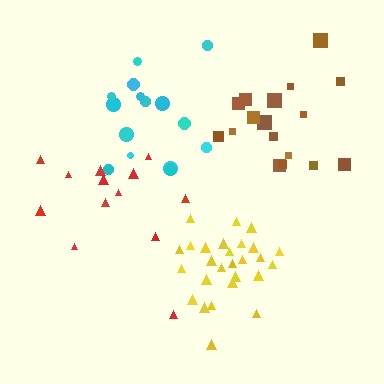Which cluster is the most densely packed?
Yellow.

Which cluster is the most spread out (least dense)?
Red.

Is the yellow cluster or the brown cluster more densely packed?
Yellow.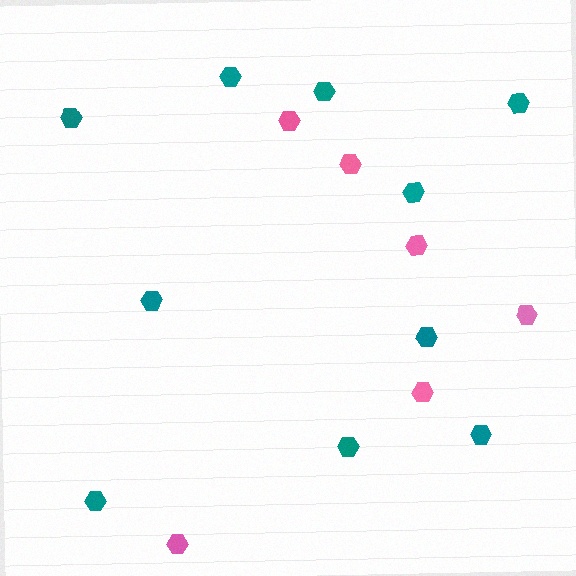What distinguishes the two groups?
There are 2 groups: one group of pink hexagons (6) and one group of teal hexagons (10).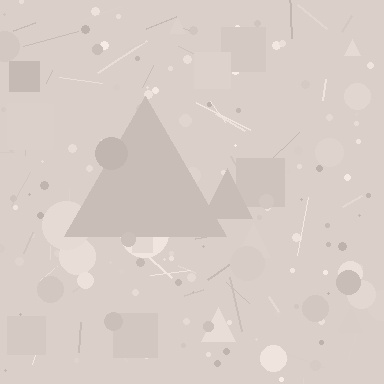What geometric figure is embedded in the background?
A triangle is embedded in the background.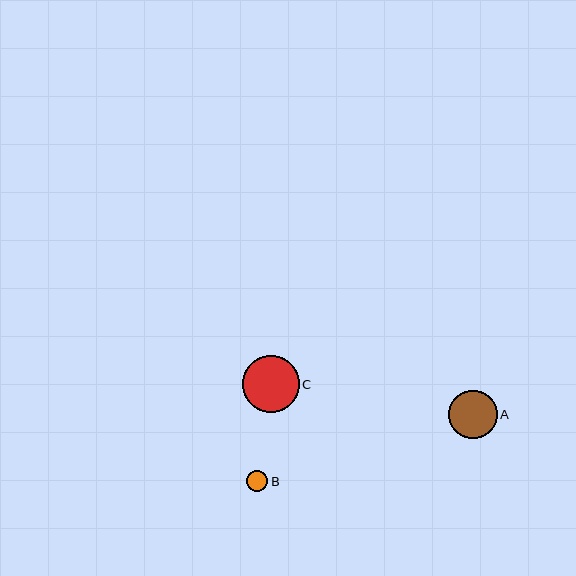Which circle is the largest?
Circle C is the largest with a size of approximately 57 pixels.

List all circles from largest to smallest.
From largest to smallest: C, A, B.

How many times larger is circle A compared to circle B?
Circle A is approximately 2.3 times the size of circle B.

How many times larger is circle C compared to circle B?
Circle C is approximately 2.6 times the size of circle B.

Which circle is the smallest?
Circle B is the smallest with a size of approximately 21 pixels.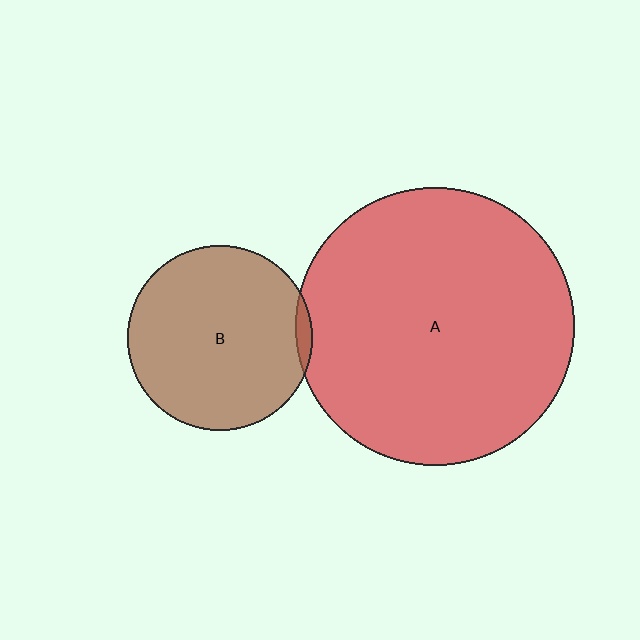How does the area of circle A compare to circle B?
Approximately 2.3 times.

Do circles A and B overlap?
Yes.